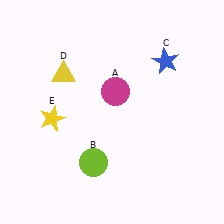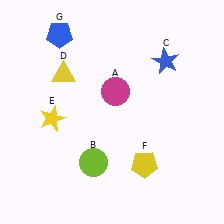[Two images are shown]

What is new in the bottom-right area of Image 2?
A yellow pentagon (F) was added in the bottom-right area of Image 2.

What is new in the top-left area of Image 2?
A blue pentagon (G) was added in the top-left area of Image 2.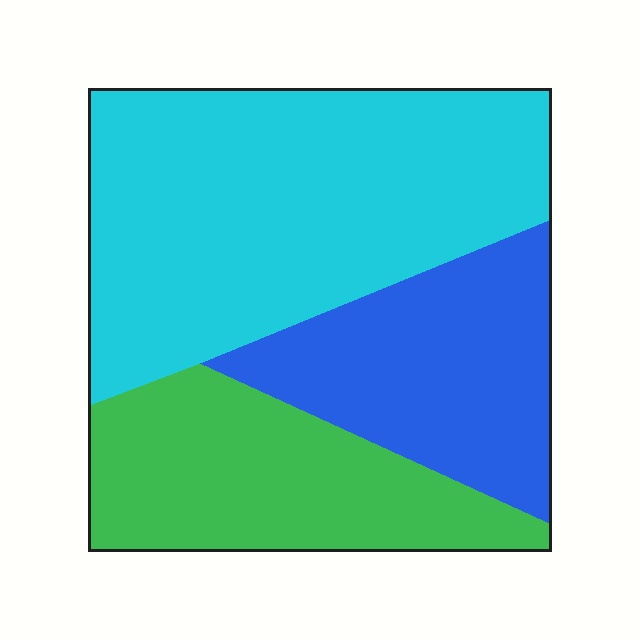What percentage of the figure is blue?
Blue takes up about one quarter (1/4) of the figure.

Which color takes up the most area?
Cyan, at roughly 50%.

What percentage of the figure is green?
Green covers around 25% of the figure.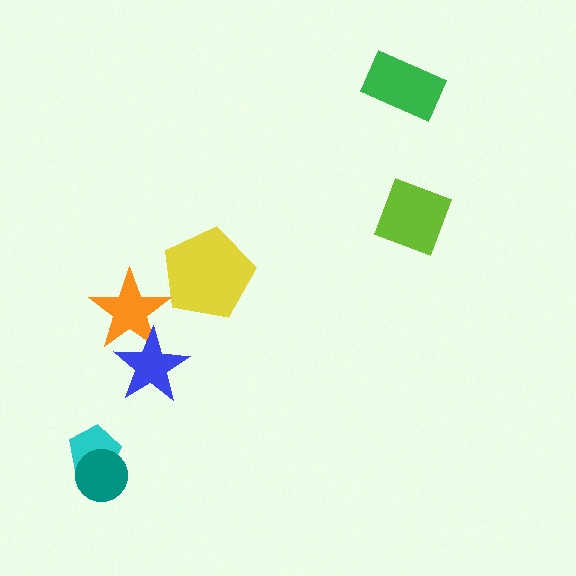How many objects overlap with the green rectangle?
0 objects overlap with the green rectangle.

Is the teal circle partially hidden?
No, no other shape covers it.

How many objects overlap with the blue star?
1 object overlaps with the blue star.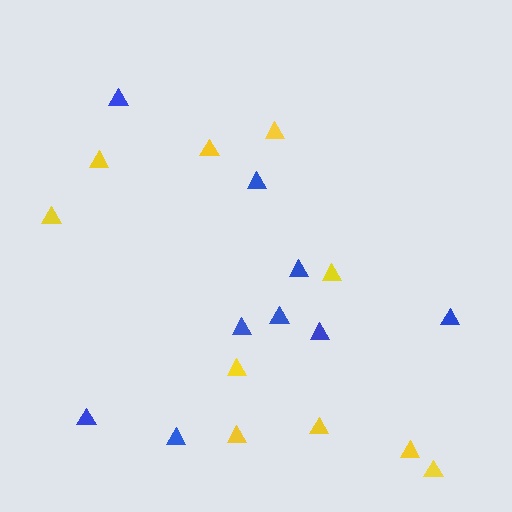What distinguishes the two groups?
There are 2 groups: one group of blue triangles (9) and one group of yellow triangles (10).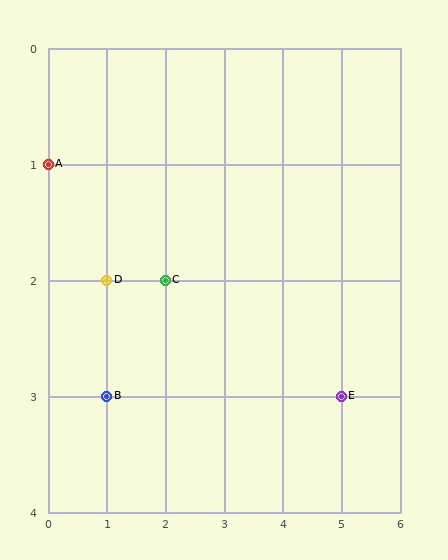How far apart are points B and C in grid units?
Points B and C are 1 column and 1 row apart (about 1.4 grid units diagonally).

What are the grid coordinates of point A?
Point A is at grid coordinates (0, 1).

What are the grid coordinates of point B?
Point B is at grid coordinates (1, 3).